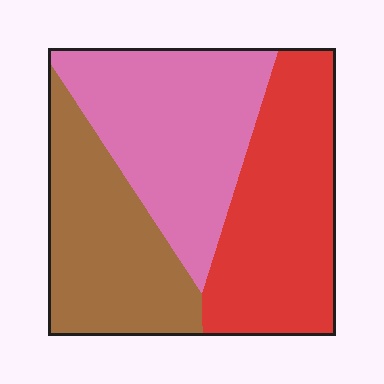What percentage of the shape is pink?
Pink covers around 35% of the shape.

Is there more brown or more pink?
Pink.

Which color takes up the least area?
Brown, at roughly 30%.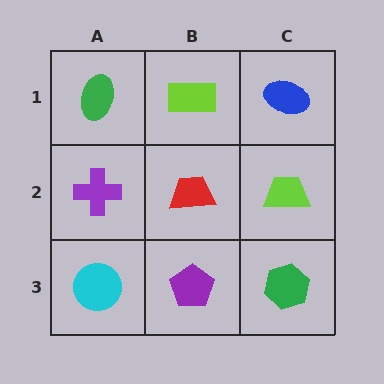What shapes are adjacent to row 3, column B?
A red trapezoid (row 2, column B), a cyan circle (row 3, column A), a green hexagon (row 3, column C).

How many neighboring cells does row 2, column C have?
3.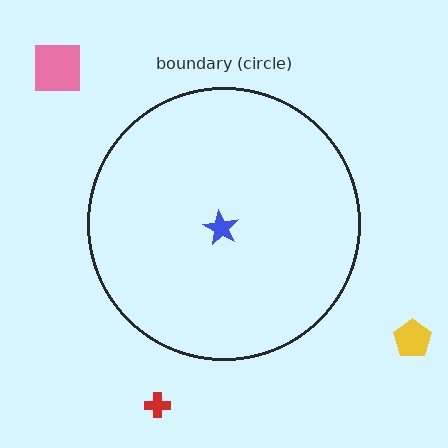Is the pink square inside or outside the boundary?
Outside.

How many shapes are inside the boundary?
1 inside, 3 outside.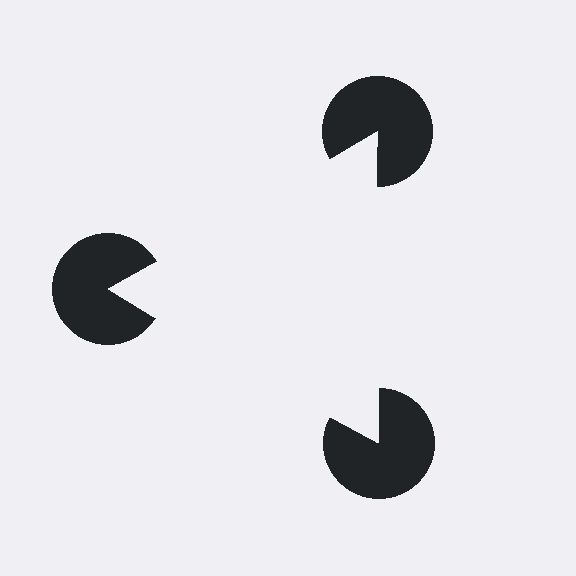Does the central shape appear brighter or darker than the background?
It typically appears slightly brighter than the background, even though no actual brightness change is drawn.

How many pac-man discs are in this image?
There are 3 — one at each vertex of the illusory triangle.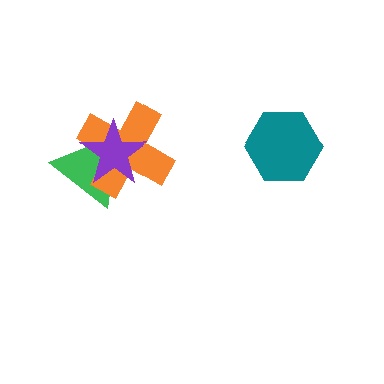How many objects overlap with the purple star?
2 objects overlap with the purple star.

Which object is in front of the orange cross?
The purple star is in front of the orange cross.